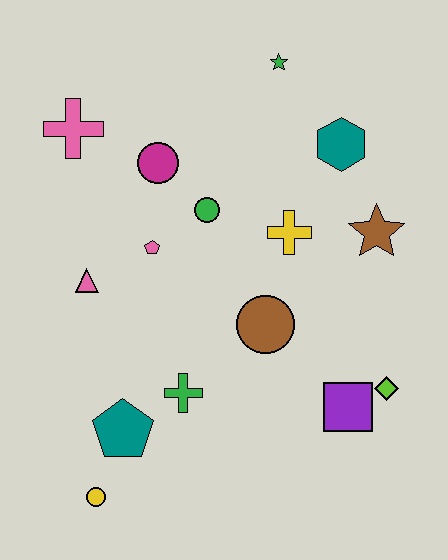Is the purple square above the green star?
No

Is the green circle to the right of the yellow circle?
Yes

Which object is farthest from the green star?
The yellow circle is farthest from the green star.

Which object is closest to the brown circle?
The yellow cross is closest to the brown circle.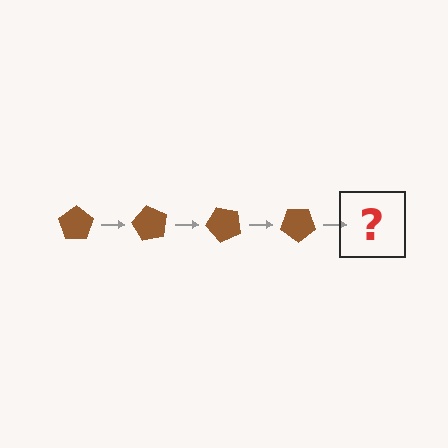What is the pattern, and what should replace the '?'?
The pattern is that the pentagon rotates 60 degrees each step. The '?' should be a brown pentagon rotated 240 degrees.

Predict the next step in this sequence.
The next step is a brown pentagon rotated 240 degrees.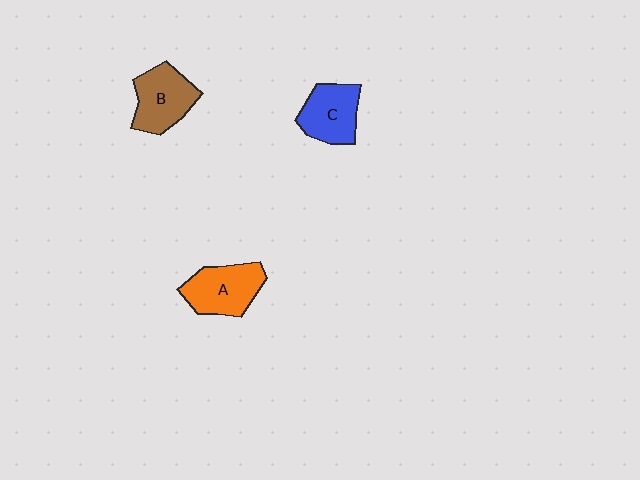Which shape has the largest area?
Shape A (orange).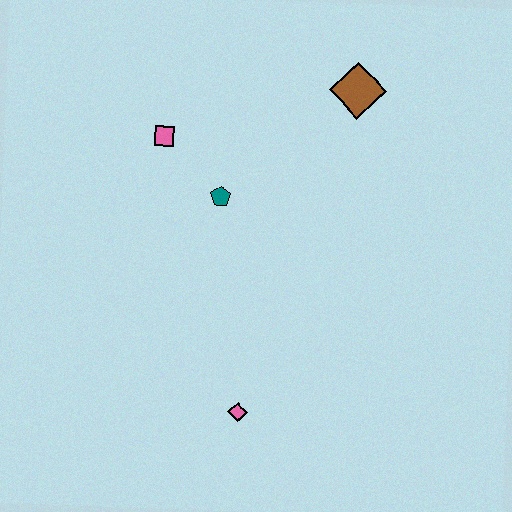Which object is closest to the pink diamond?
The teal pentagon is closest to the pink diamond.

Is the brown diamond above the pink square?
Yes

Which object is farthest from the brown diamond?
The pink diamond is farthest from the brown diamond.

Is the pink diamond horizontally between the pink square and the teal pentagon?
No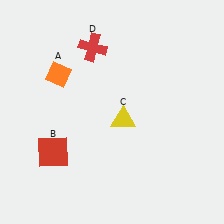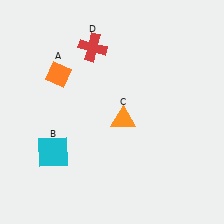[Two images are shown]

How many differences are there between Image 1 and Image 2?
There are 2 differences between the two images.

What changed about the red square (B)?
In Image 1, B is red. In Image 2, it changed to cyan.